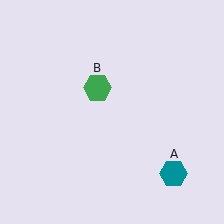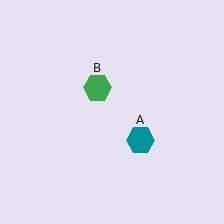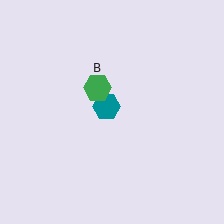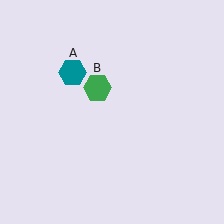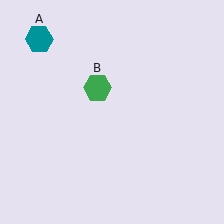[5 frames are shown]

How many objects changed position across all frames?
1 object changed position: teal hexagon (object A).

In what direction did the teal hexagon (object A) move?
The teal hexagon (object A) moved up and to the left.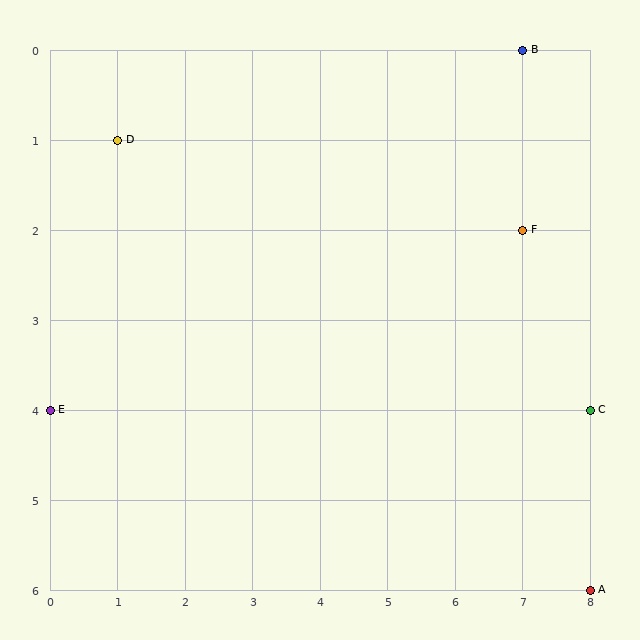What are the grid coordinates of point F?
Point F is at grid coordinates (7, 2).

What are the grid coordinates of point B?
Point B is at grid coordinates (7, 0).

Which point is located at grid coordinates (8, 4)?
Point C is at (8, 4).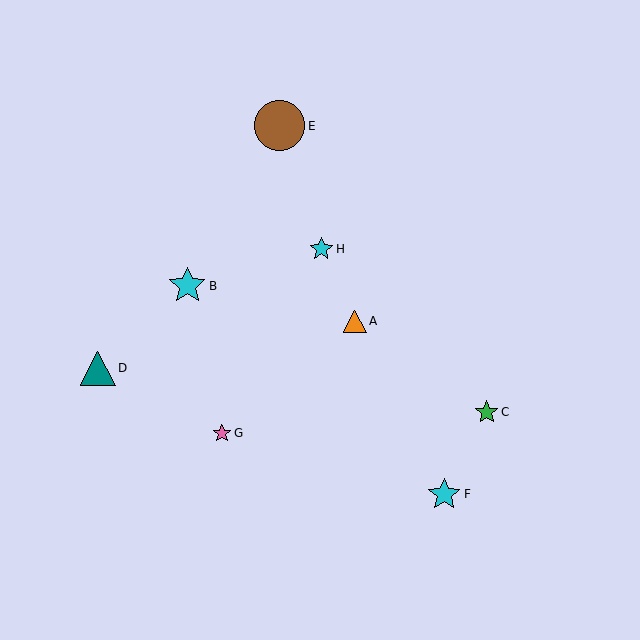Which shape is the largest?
The brown circle (labeled E) is the largest.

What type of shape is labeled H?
Shape H is a cyan star.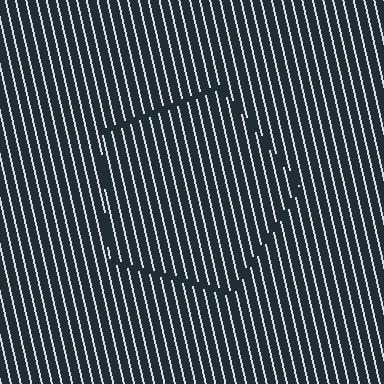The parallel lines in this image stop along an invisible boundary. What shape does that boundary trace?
An illusory pentagon. The interior of the shape contains the same grating, shifted by half a period — the contour is defined by the phase discontinuity where line-ends from the inner and outer gratings abut.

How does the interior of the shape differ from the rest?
The interior of the shape contains the same grating, shifted by half a period — the contour is defined by the phase discontinuity where line-ends from the inner and outer gratings abut.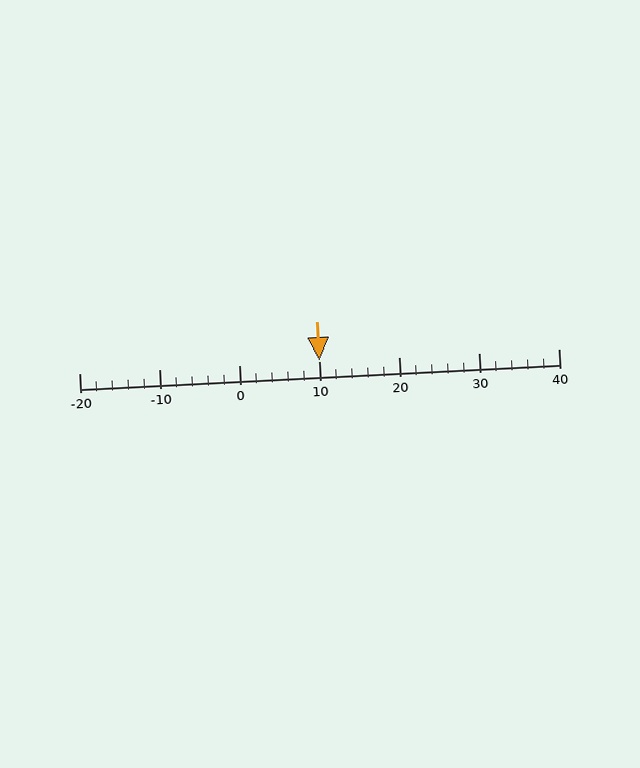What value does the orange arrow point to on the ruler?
The orange arrow points to approximately 10.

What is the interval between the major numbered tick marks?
The major tick marks are spaced 10 units apart.